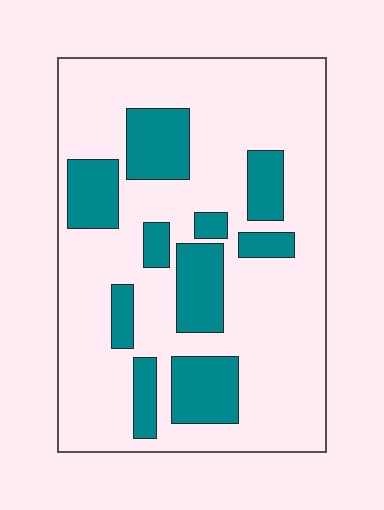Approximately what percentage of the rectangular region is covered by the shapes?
Approximately 25%.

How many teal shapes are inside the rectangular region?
10.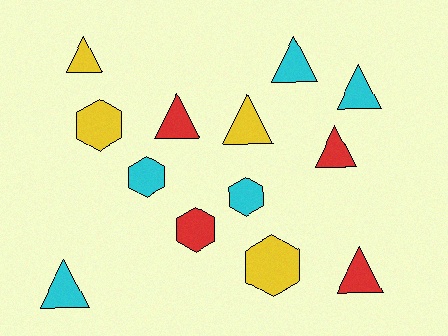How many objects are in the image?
There are 13 objects.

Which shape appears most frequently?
Triangle, with 8 objects.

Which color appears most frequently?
Cyan, with 5 objects.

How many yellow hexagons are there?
There are 2 yellow hexagons.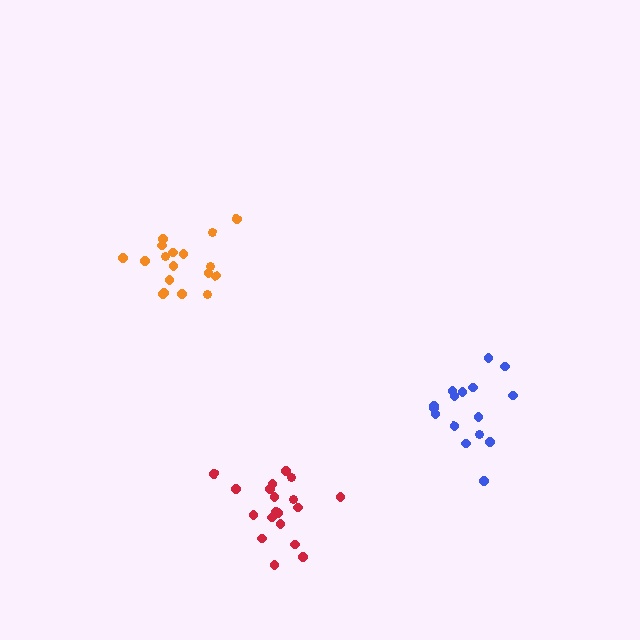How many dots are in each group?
Group 1: 16 dots, Group 2: 19 dots, Group 3: 18 dots (53 total).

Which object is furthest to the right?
The blue cluster is rightmost.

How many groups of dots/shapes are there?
There are 3 groups.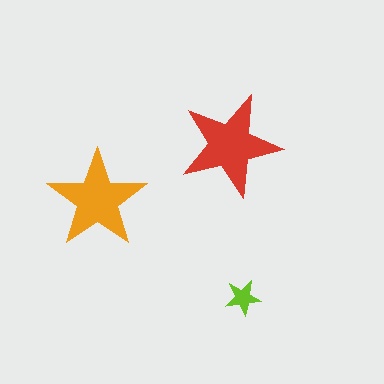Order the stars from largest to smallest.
the red one, the orange one, the lime one.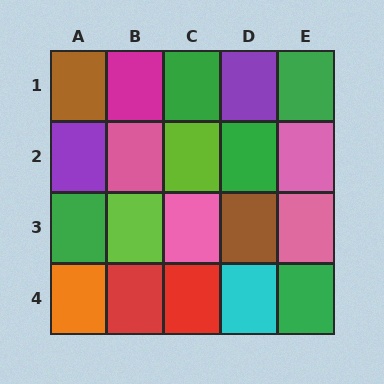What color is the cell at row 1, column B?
Magenta.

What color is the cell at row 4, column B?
Red.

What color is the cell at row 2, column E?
Pink.